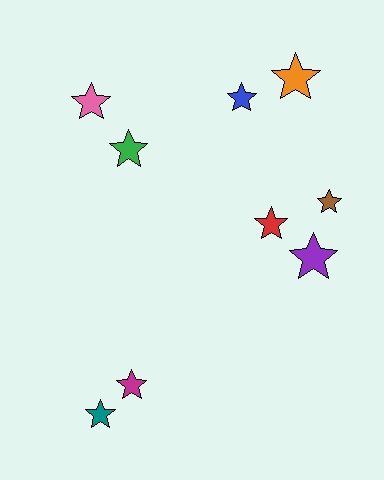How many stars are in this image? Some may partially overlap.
There are 9 stars.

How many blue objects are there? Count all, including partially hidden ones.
There is 1 blue object.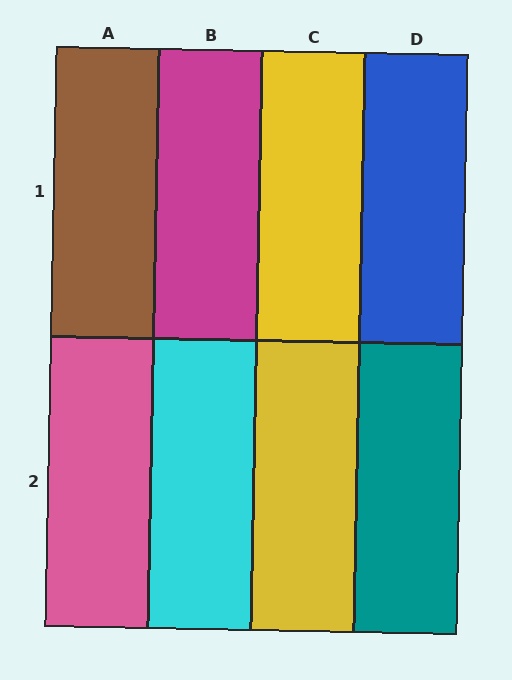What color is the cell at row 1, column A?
Brown.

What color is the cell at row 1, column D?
Blue.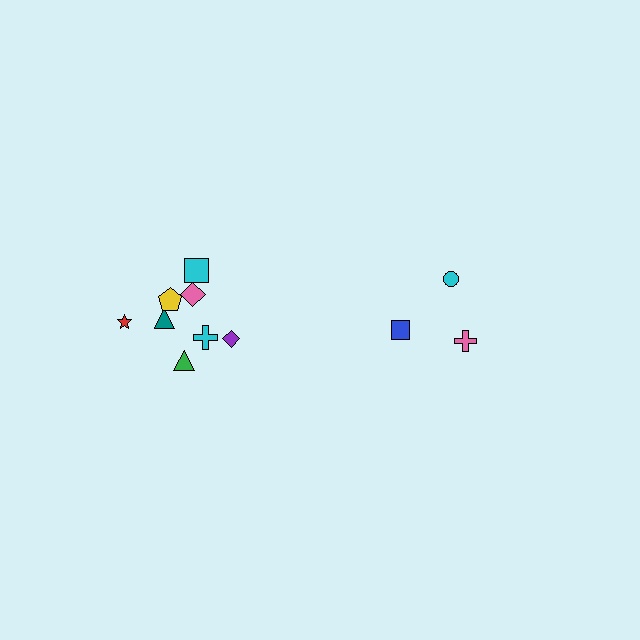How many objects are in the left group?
There are 8 objects.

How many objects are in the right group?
There are 3 objects.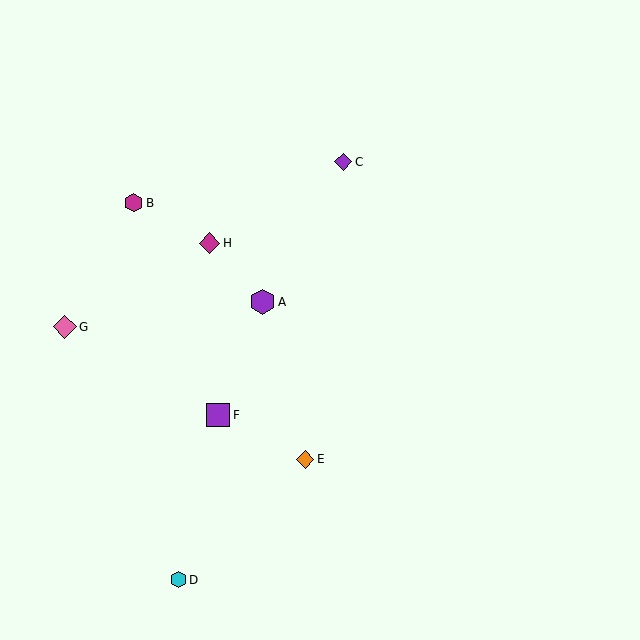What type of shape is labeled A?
Shape A is a purple hexagon.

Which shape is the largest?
The purple hexagon (labeled A) is the largest.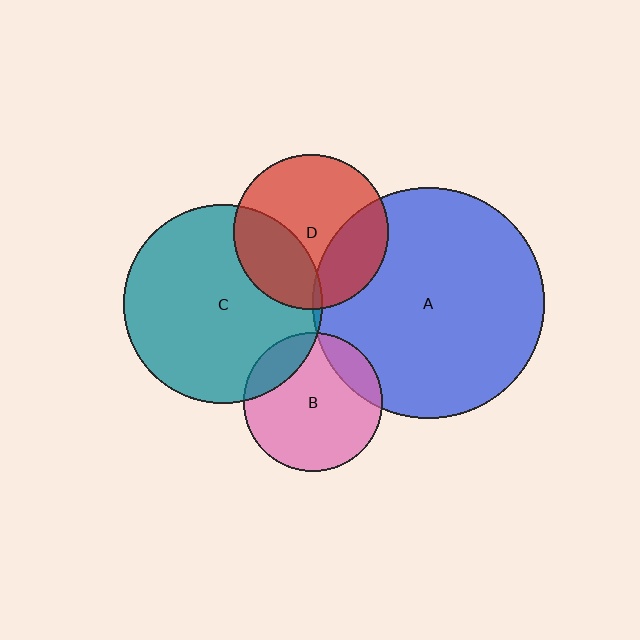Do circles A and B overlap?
Yes.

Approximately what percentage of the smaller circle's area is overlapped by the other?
Approximately 15%.